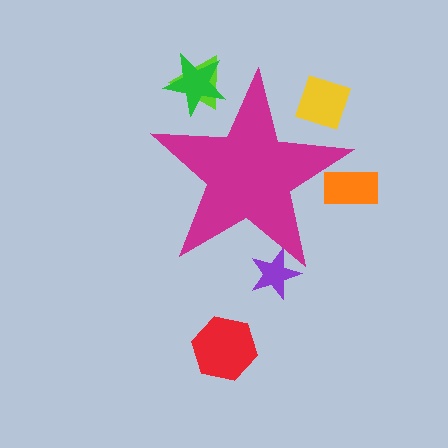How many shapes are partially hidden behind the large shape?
5 shapes are partially hidden.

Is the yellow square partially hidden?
Yes, the yellow square is partially hidden behind the magenta star.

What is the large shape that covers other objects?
A magenta star.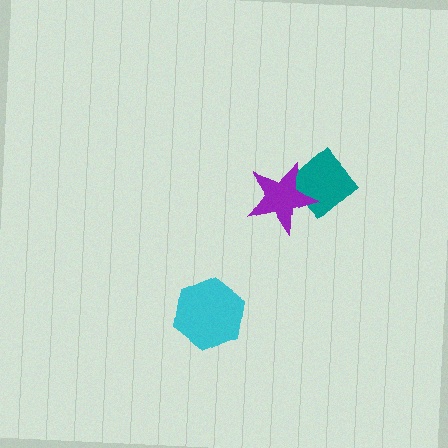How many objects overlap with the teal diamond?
1 object overlaps with the teal diamond.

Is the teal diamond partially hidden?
Yes, it is partially covered by another shape.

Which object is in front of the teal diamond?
The purple star is in front of the teal diamond.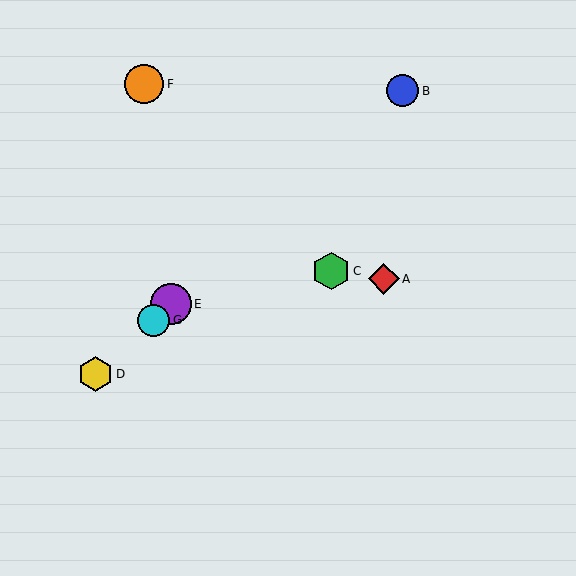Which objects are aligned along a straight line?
Objects B, D, E, G are aligned along a straight line.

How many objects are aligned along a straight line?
4 objects (B, D, E, G) are aligned along a straight line.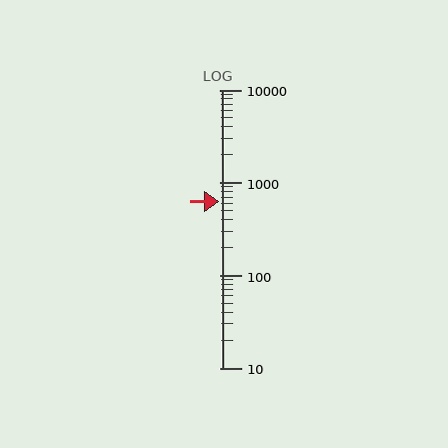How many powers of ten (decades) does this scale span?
The scale spans 3 decades, from 10 to 10000.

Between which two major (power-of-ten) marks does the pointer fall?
The pointer is between 100 and 1000.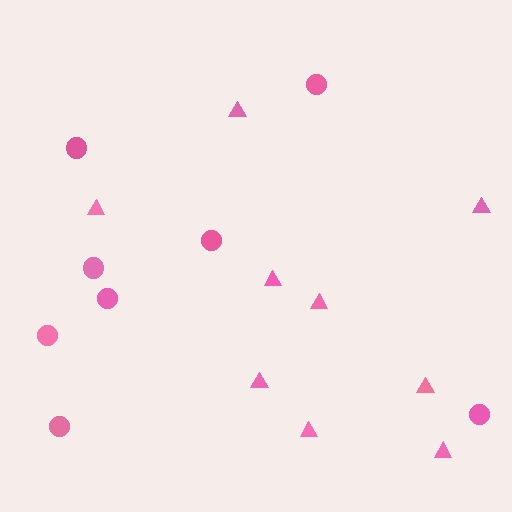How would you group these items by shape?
There are 2 groups: one group of triangles (9) and one group of circles (8).